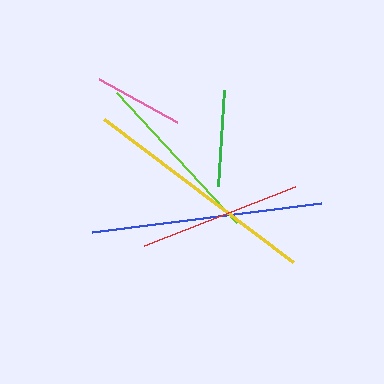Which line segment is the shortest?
The pink line is the shortest at approximately 88 pixels.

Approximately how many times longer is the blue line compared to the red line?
The blue line is approximately 1.4 times the length of the red line.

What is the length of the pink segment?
The pink segment is approximately 88 pixels long.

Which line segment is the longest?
The yellow line is the longest at approximately 237 pixels.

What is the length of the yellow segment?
The yellow segment is approximately 237 pixels long.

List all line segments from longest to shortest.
From longest to shortest: yellow, blue, lime, red, green, pink.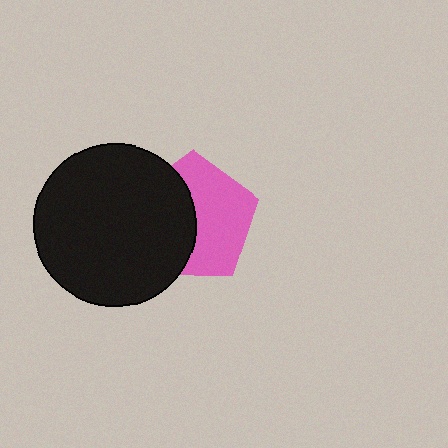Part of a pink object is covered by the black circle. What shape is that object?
It is a pentagon.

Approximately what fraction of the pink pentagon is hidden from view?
Roughly 46% of the pink pentagon is hidden behind the black circle.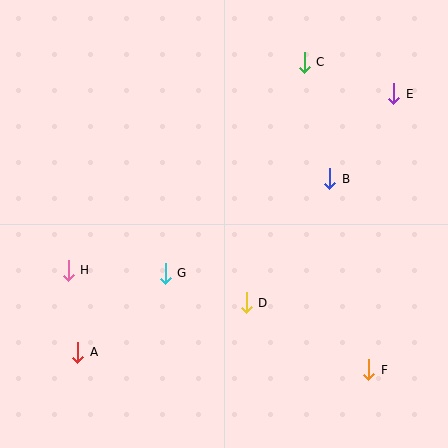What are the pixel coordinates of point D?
Point D is at (246, 303).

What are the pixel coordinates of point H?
Point H is at (68, 270).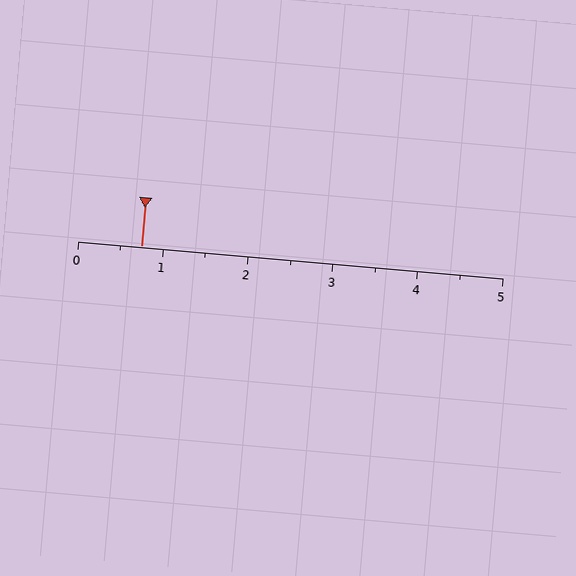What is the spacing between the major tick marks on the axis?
The major ticks are spaced 1 apart.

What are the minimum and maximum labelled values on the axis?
The axis runs from 0 to 5.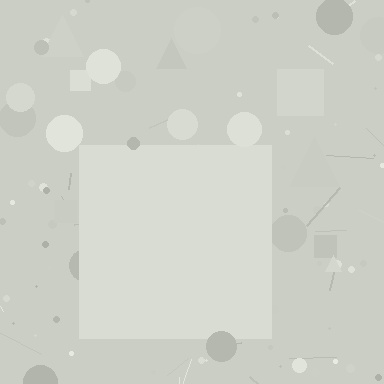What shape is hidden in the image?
A square is hidden in the image.